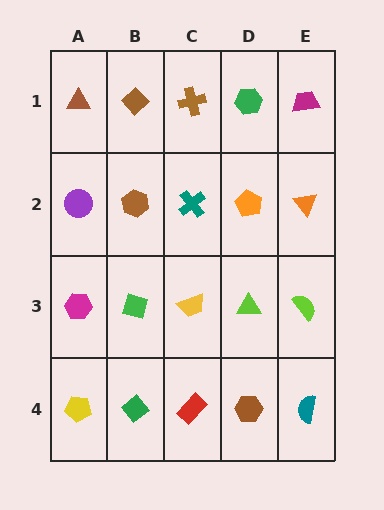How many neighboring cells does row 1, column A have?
2.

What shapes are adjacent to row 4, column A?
A magenta hexagon (row 3, column A), a green diamond (row 4, column B).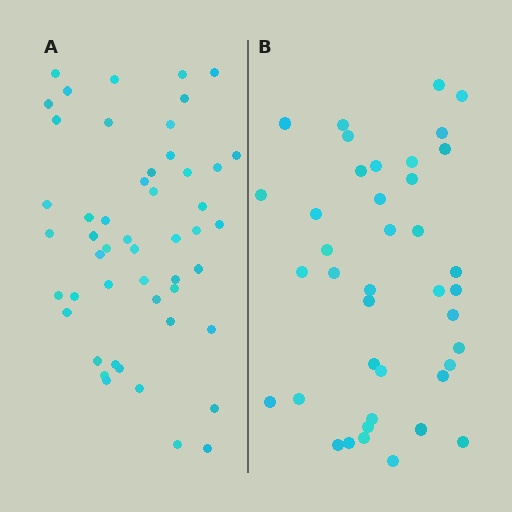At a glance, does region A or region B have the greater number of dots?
Region A (the left region) has more dots.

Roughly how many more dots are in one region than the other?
Region A has roughly 10 or so more dots than region B.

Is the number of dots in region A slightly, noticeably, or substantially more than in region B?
Region A has noticeably more, but not dramatically so. The ratio is roughly 1.2 to 1.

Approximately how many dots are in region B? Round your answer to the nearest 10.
About 40 dots.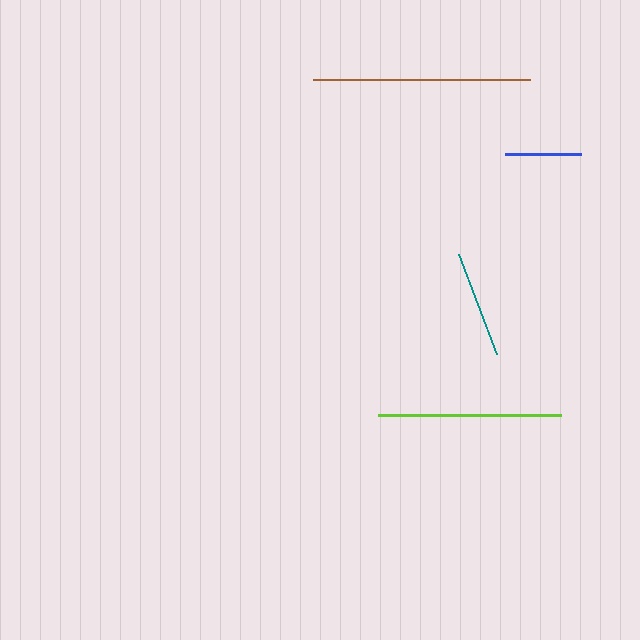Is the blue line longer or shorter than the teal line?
The teal line is longer than the blue line.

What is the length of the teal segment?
The teal segment is approximately 107 pixels long.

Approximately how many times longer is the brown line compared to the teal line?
The brown line is approximately 2.0 times the length of the teal line.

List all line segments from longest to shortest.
From longest to shortest: brown, lime, teal, blue.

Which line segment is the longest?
The brown line is the longest at approximately 218 pixels.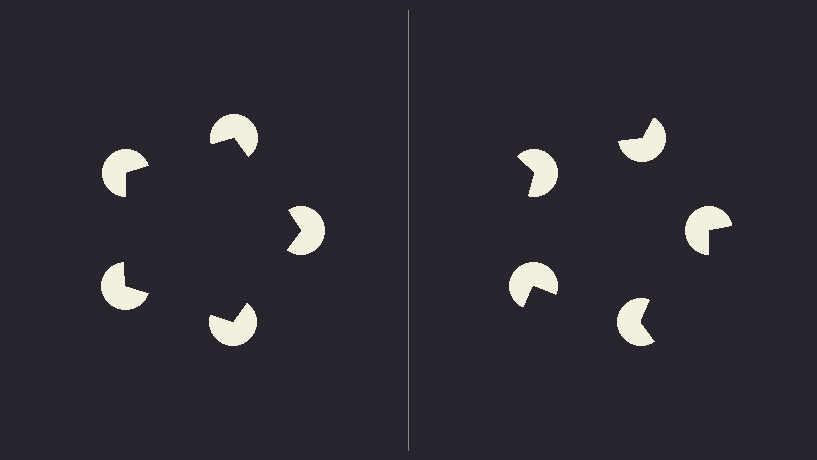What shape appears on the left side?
An illusory pentagon.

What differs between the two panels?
The pac-man discs are positioned identically on both sides; only the wedge orientations differ. On the left they align to a pentagon; on the right they are misaligned.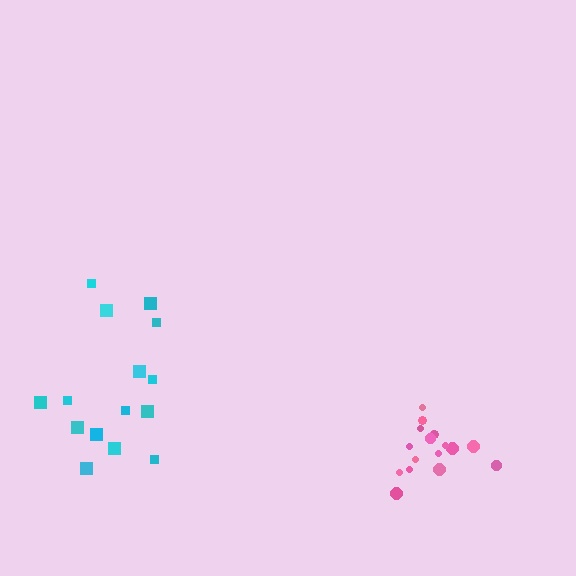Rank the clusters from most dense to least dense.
pink, cyan.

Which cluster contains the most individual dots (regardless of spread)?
Pink (17).